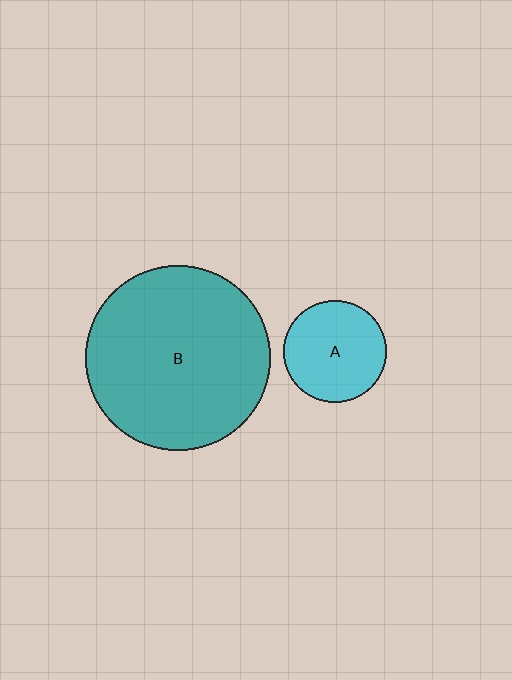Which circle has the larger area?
Circle B (teal).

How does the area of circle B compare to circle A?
Approximately 3.2 times.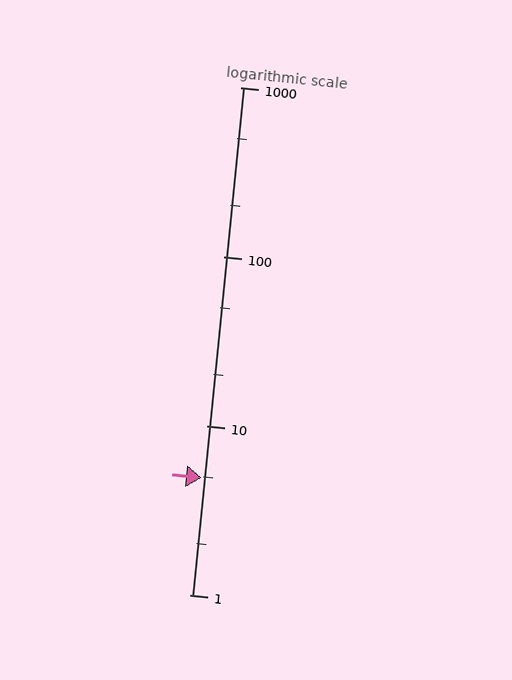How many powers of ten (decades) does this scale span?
The scale spans 3 decades, from 1 to 1000.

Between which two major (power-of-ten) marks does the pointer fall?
The pointer is between 1 and 10.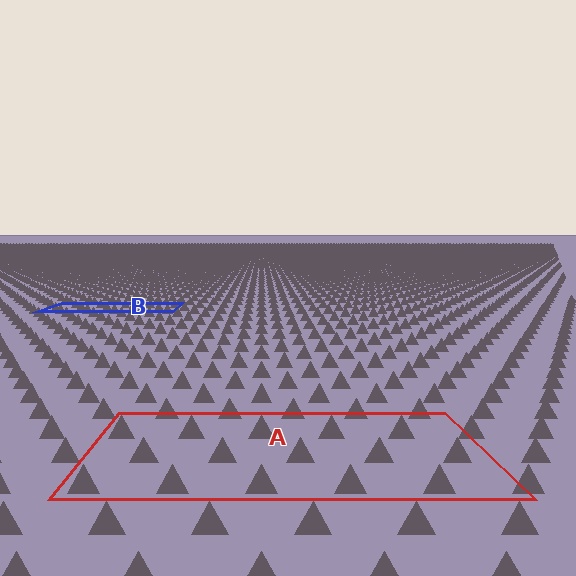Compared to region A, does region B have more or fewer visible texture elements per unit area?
Region B has more texture elements per unit area — they are packed more densely because it is farther away.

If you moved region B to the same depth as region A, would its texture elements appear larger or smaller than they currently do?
They would appear larger. At a closer depth, the same texture elements are projected at a bigger on-screen size.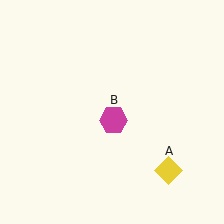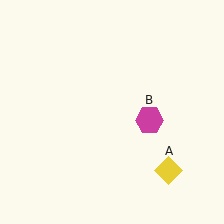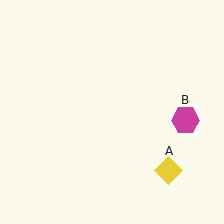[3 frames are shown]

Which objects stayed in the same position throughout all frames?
Yellow diamond (object A) remained stationary.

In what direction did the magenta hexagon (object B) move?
The magenta hexagon (object B) moved right.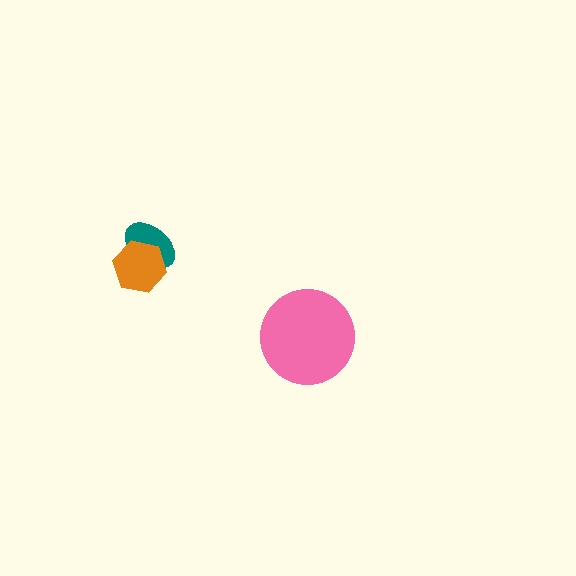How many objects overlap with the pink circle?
0 objects overlap with the pink circle.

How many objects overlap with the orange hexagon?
1 object overlaps with the orange hexagon.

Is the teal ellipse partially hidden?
Yes, it is partially covered by another shape.